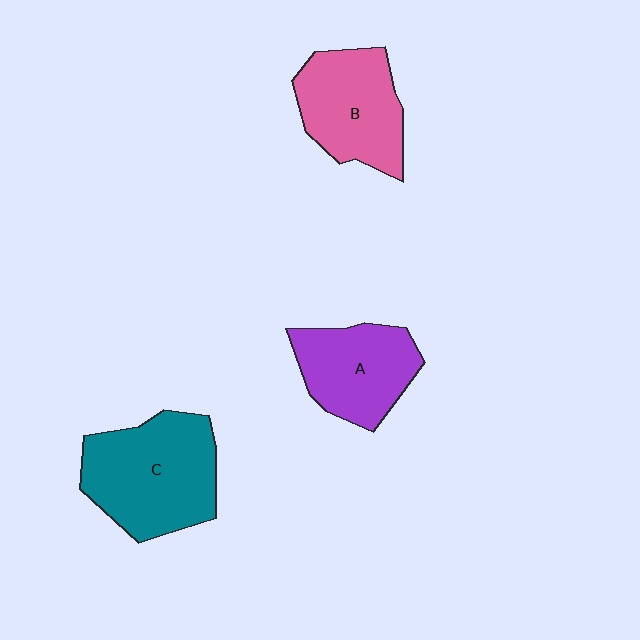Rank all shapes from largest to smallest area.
From largest to smallest: C (teal), B (pink), A (purple).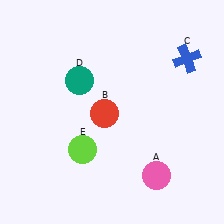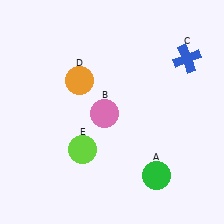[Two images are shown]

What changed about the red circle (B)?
In Image 1, B is red. In Image 2, it changed to pink.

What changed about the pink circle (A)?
In Image 1, A is pink. In Image 2, it changed to green.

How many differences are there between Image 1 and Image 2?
There are 3 differences between the two images.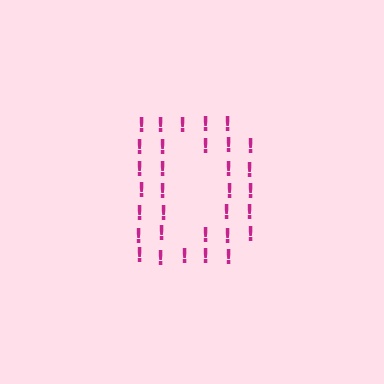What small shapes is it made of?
It is made of small exclamation marks.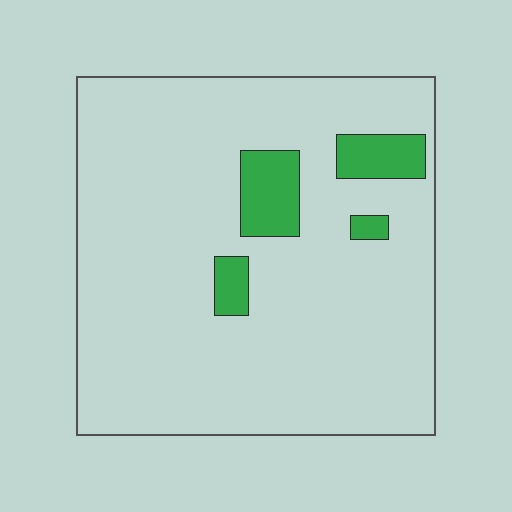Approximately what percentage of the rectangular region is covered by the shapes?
Approximately 10%.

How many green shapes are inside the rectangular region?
4.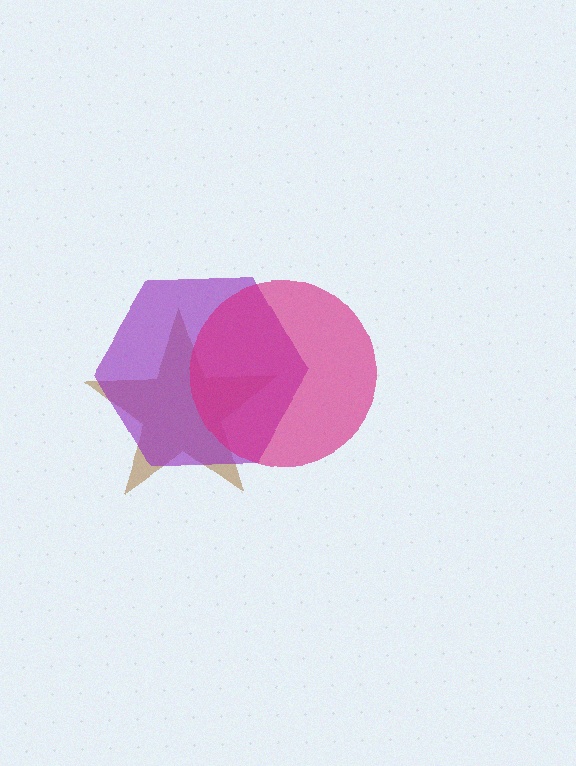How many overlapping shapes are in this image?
There are 3 overlapping shapes in the image.